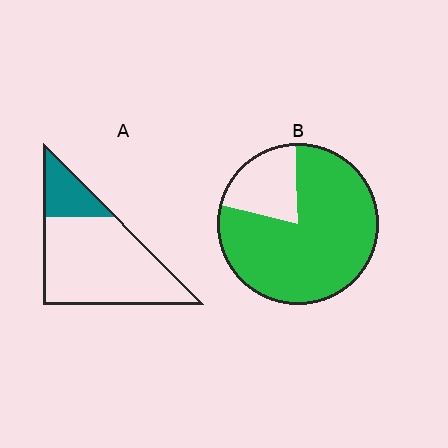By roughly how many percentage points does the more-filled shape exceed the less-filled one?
By roughly 60 percentage points (B over A).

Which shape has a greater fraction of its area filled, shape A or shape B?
Shape B.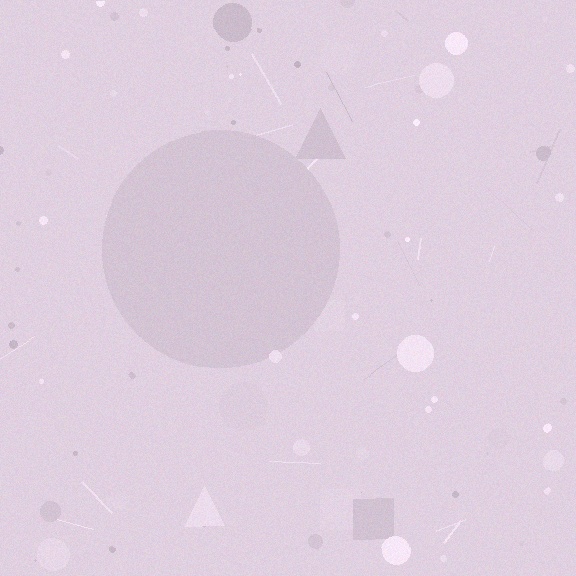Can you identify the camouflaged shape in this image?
The camouflaged shape is a circle.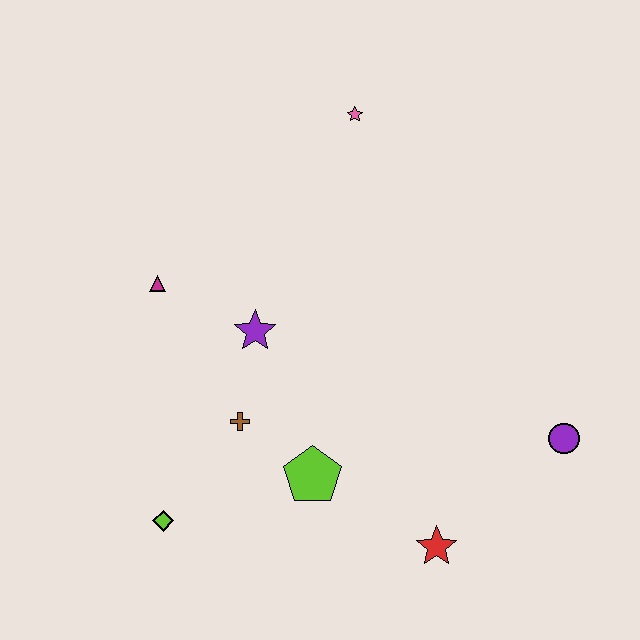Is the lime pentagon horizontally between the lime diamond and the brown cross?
No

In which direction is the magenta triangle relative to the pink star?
The magenta triangle is to the left of the pink star.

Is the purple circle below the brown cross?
Yes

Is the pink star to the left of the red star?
Yes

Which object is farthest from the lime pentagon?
The pink star is farthest from the lime pentagon.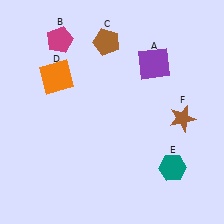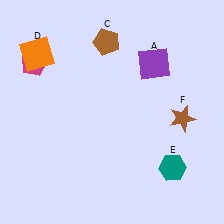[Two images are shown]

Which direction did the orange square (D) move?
The orange square (D) moved up.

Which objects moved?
The objects that moved are: the magenta pentagon (B), the orange square (D).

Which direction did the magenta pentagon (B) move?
The magenta pentagon (B) moved left.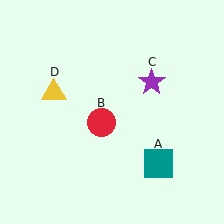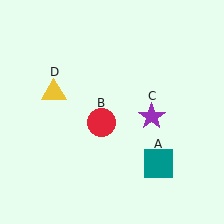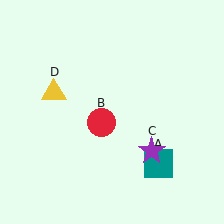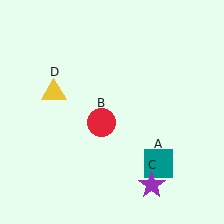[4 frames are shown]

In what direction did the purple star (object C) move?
The purple star (object C) moved down.